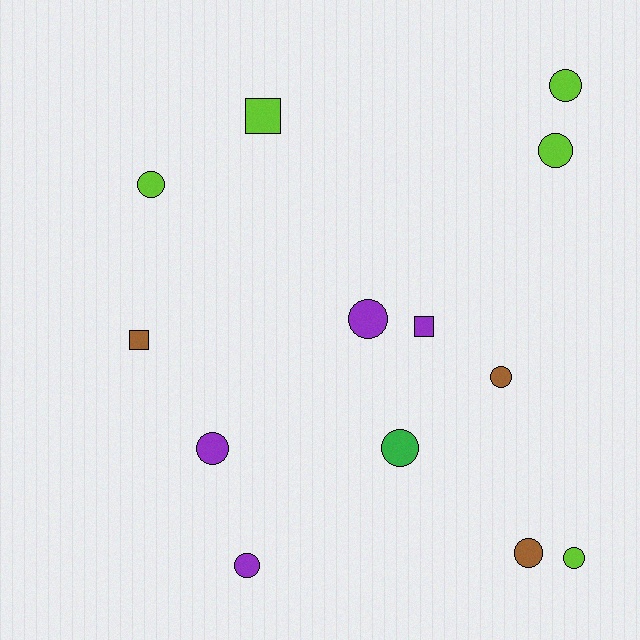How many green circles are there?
There is 1 green circle.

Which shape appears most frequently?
Circle, with 10 objects.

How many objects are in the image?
There are 13 objects.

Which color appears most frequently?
Lime, with 5 objects.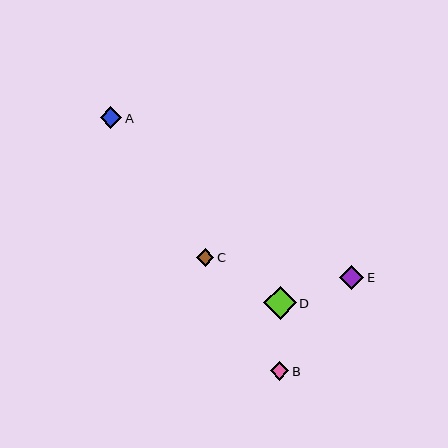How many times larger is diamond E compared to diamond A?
Diamond E is approximately 1.1 times the size of diamond A.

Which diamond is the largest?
Diamond D is the largest with a size of approximately 33 pixels.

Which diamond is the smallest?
Diamond C is the smallest with a size of approximately 18 pixels.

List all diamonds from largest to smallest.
From largest to smallest: D, E, A, B, C.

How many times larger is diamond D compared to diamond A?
Diamond D is approximately 1.5 times the size of diamond A.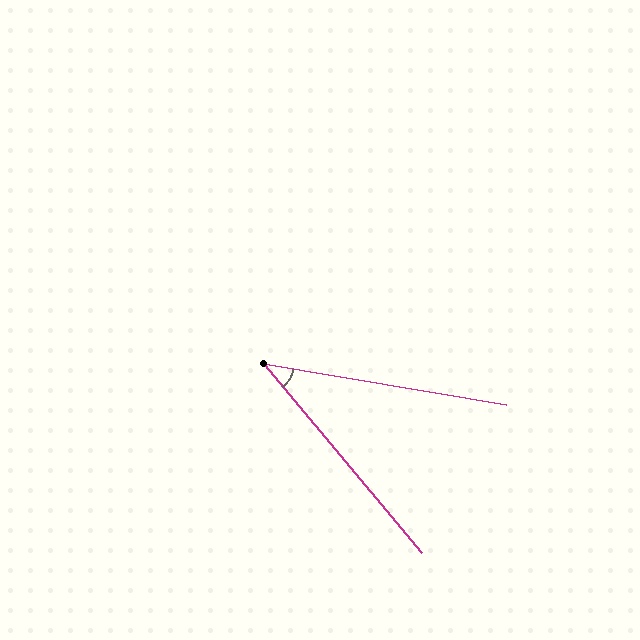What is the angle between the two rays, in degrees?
Approximately 40 degrees.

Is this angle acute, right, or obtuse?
It is acute.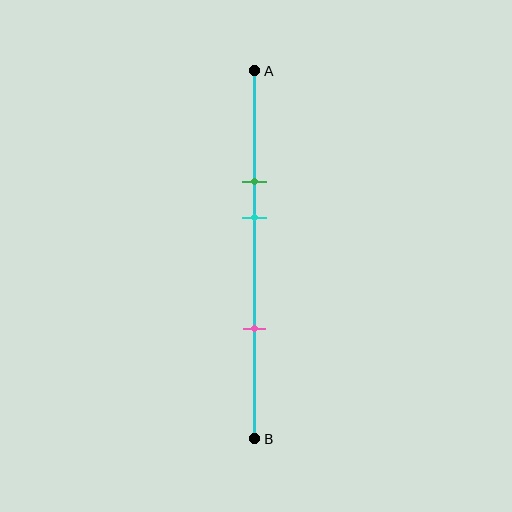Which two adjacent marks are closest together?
The green and cyan marks are the closest adjacent pair.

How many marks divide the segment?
There are 3 marks dividing the segment.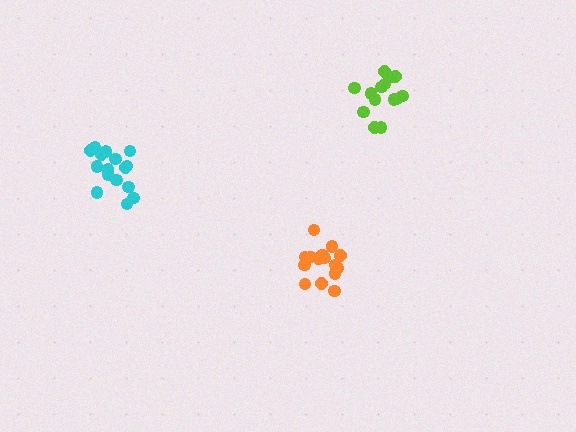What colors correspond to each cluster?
The clusters are colored: cyan, orange, lime.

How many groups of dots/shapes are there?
There are 3 groups.